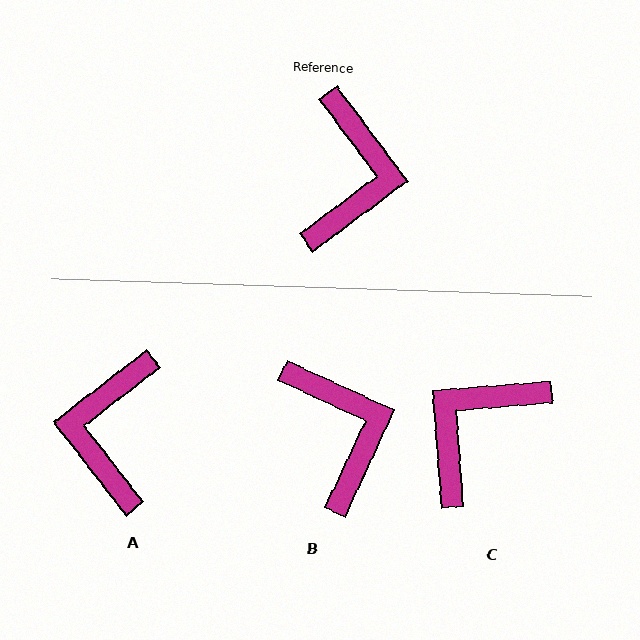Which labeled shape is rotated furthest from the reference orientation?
A, about 179 degrees away.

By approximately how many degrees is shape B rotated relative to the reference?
Approximately 29 degrees counter-clockwise.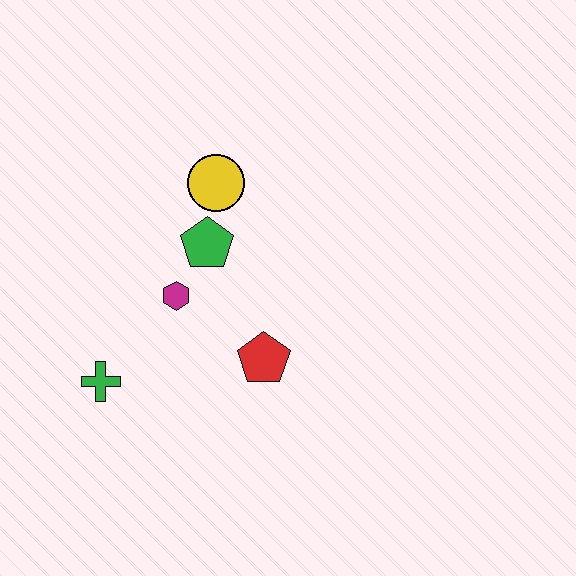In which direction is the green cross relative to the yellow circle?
The green cross is below the yellow circle.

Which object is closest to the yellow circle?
The green pentagon is closest to the yellow circle.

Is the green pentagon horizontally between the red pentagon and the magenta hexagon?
Yes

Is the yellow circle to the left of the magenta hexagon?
No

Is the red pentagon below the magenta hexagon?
Yes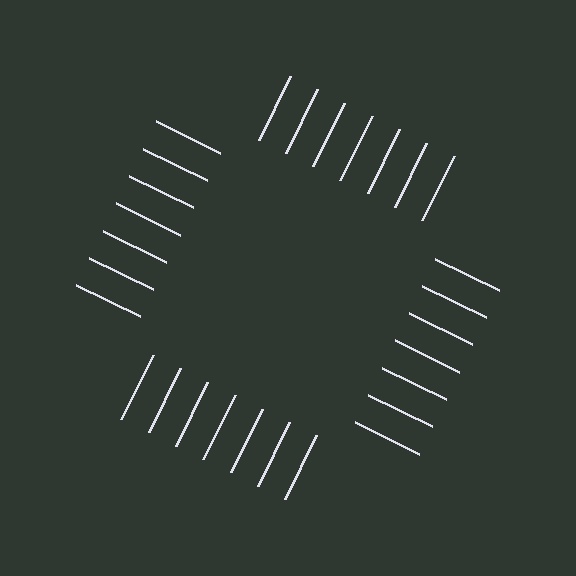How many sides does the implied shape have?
4 sides — the line-ends trace a square.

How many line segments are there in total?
28 — 7 along each of the 4 edges.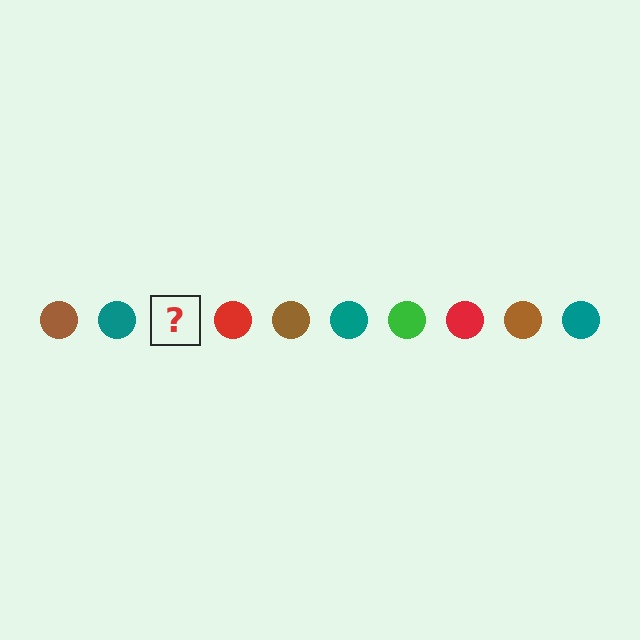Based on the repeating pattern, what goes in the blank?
The blank should be a green circle.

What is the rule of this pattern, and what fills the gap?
The rule is that the pattern cycles through brown, teal, green, red circles. The gap should be filled with a green circle.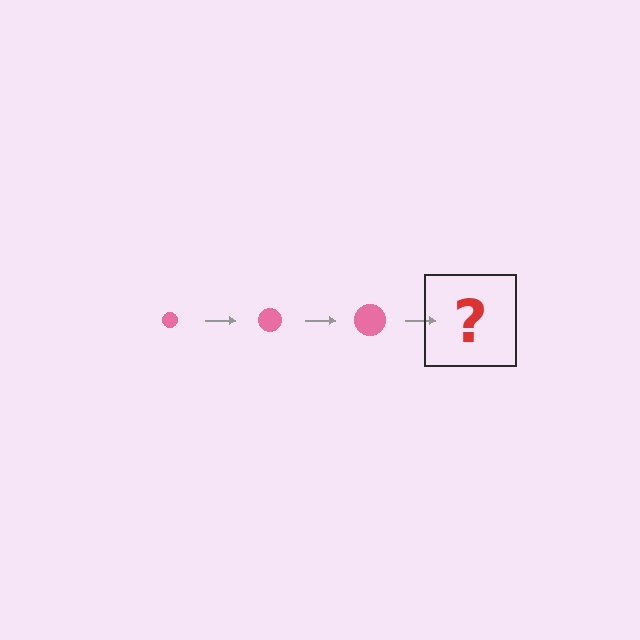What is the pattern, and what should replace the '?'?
The pattern is that the circle gets progressively larger each step. The '?' should be a pink circle, larger than the previous one.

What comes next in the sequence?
The next element should be a pink circle, larger than the previous one.